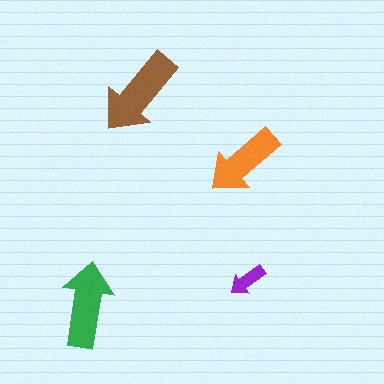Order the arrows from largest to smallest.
the brown one, the green one, the orange one, the purple one.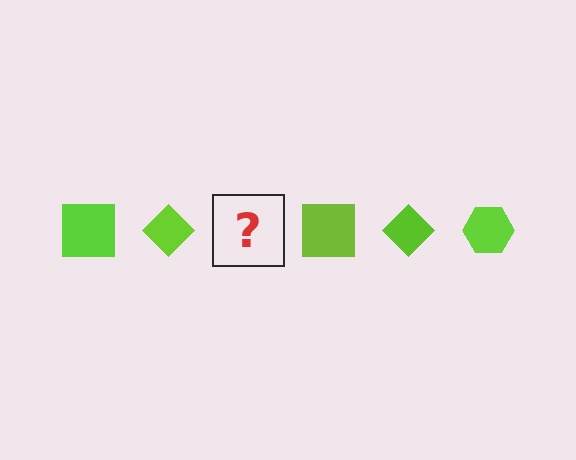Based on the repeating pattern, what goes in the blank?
The blank should be a lime hexagon.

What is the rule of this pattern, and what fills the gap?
The rule is that the pattern cycles through square, diamond, hexagon shapes in lime. The gap should be filled with a lime hexagon.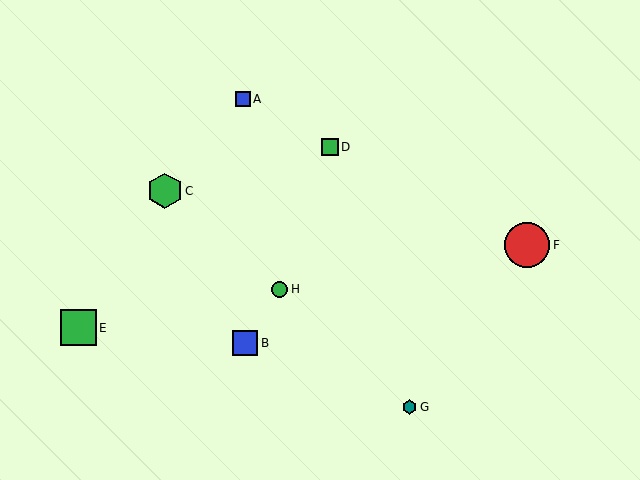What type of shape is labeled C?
Shape C is a green hexagon.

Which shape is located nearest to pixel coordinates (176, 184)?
The green hexagon (labeled C) at (165, 191) is nearest to that location.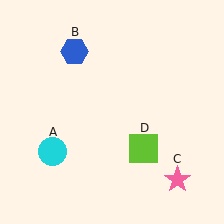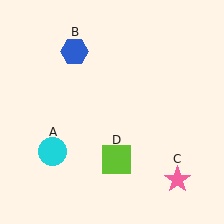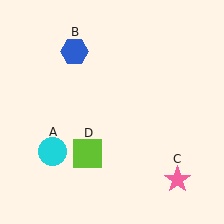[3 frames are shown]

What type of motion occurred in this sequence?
The lime square (object D) rotated clockwise around the center of the scene.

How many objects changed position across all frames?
1 object changed position: lime square (object D).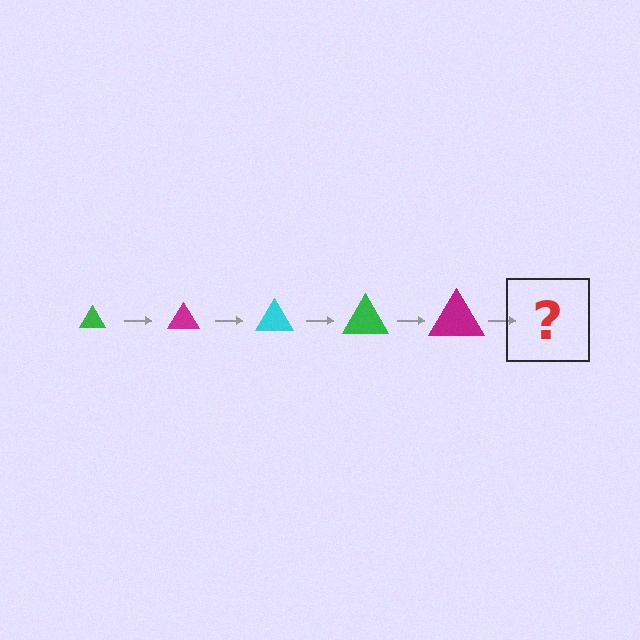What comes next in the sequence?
The next element should be a cyan triangle, larger than the previous one.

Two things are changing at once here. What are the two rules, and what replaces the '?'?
The two rules are that the triangle grows larger each step and the color cycles through green, magenta, and cyan. The '?' should be a cyan triangle, larger than the previous one.